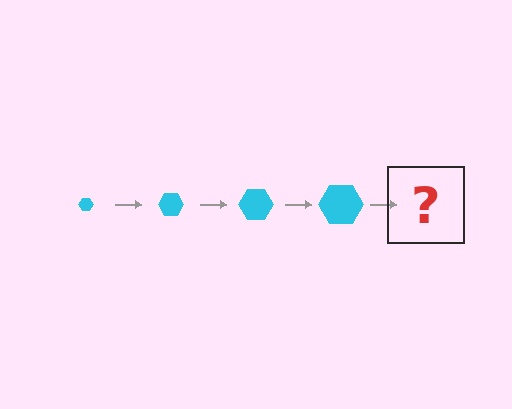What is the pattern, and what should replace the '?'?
The pattern is that the hexagon gets progressively larger each step. The '?' should be a cyan hexagon, larger than the previous one.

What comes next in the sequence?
The next element should be a cyan hexagon, larger than the previous one.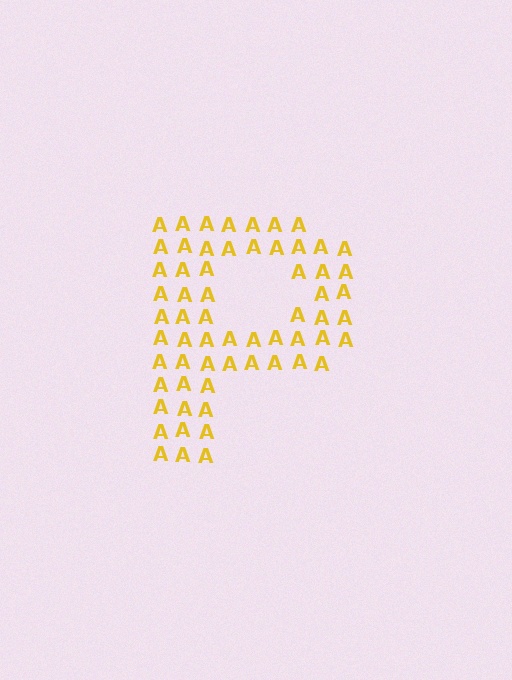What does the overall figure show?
The overall figure shows the letter P.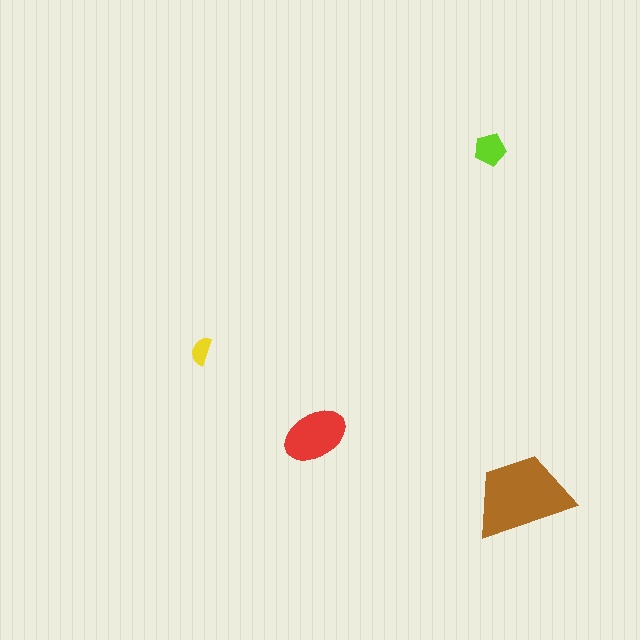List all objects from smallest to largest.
The yellow semicircle, the lime pentagon, the red ellipse, the brown trapezoid.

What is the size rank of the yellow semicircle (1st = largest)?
4th.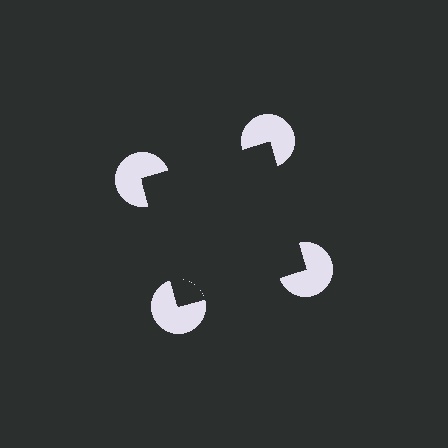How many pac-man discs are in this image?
There are 4 — one at each vertex of the illusory square.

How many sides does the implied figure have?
4 sides.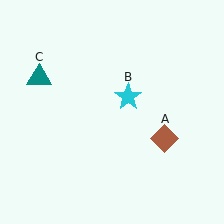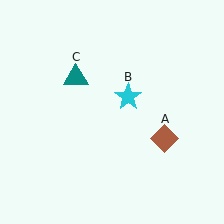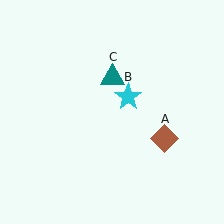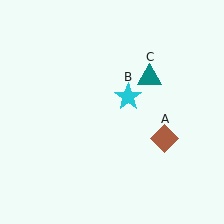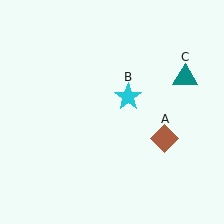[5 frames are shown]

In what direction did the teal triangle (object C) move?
The teal triangle (object C) moved right.